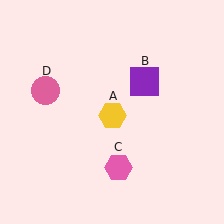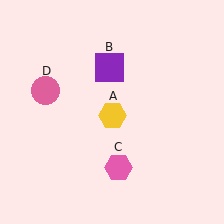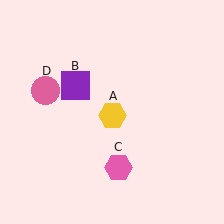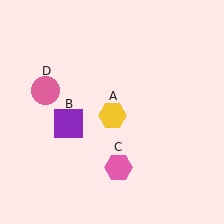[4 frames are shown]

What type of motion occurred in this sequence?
The purple square (object B) rotated counterclockwise around the center of the scene.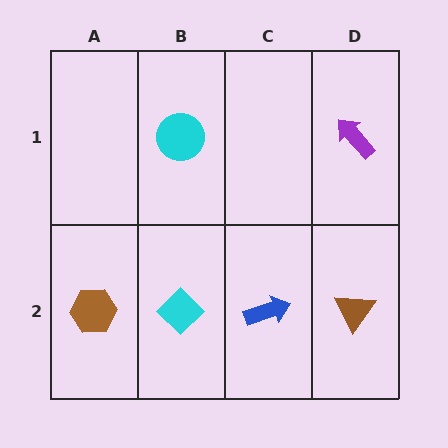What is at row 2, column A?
A brown hexagon.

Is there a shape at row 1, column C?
No, that cell is empty.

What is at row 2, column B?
A cyan diamond.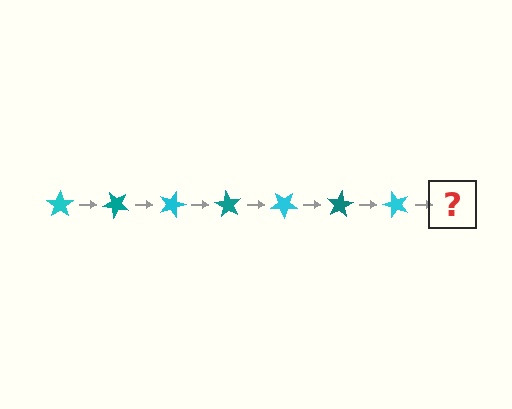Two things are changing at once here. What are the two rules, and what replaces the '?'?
The two rules are that it rotates 45 degrees each step and the color cycles through cyan and teal. The '?' should be a teal star, rotated 315 degrees from the start.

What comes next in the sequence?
The next element should be a teal star, rotated 315 degrees from the start.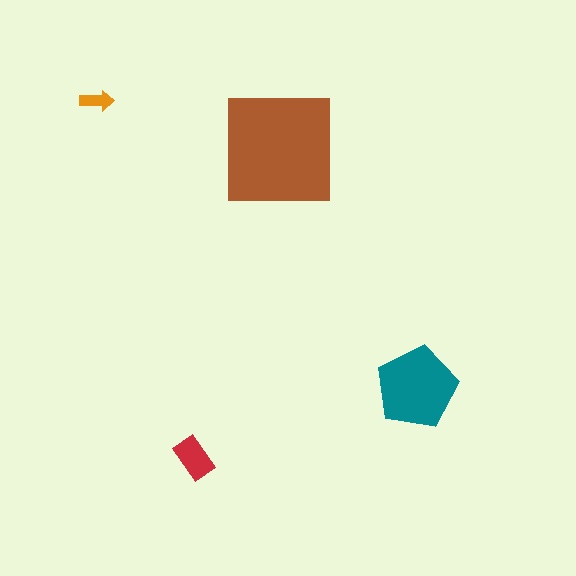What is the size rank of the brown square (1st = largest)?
1st.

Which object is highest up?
The orange arrow is topmost.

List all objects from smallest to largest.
The orange arrow, the red rectangle, the teal pentagon, the brown square.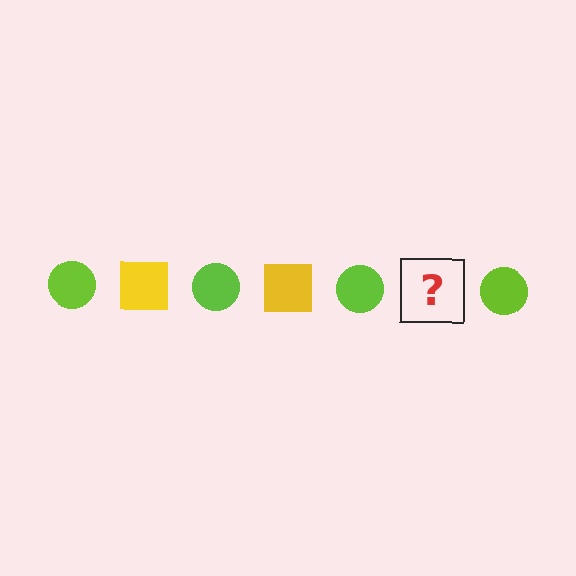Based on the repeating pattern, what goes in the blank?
The blank should be a yellow square.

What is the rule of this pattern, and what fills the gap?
The rule is that the pattern alternates between lime circle and yellow square. The gap should be filled with a yellow square.